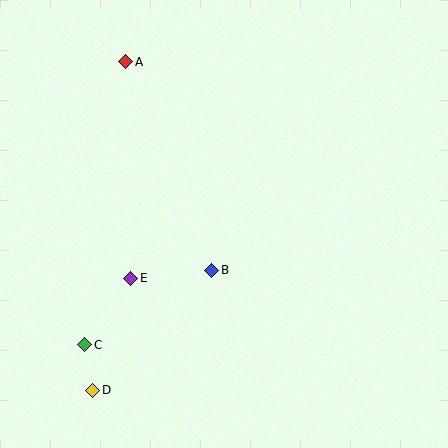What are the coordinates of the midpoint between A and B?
The midpoint between A and B is at (169, 166).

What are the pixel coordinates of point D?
Point D is at (93, 390).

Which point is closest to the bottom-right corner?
Point B is closest to the bottom-right corner.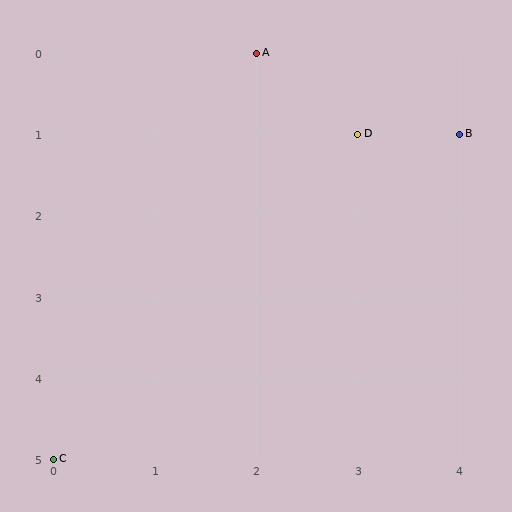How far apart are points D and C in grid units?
Points D and C are 3 columns and 4 rows apart (about 5.0 grid units diagonally).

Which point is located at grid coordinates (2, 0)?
Point A is at (2, 0).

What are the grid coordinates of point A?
Point A is at grid coordinates (2, 0).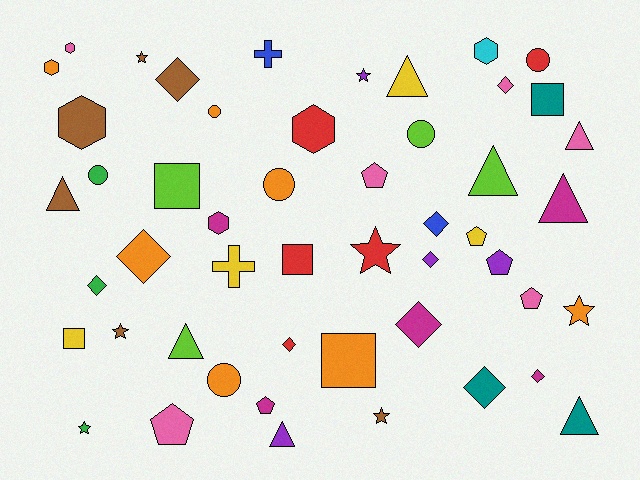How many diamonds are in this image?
There are 10 diamonds.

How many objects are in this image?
There are 50 objects.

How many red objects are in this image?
There are 5 red objects.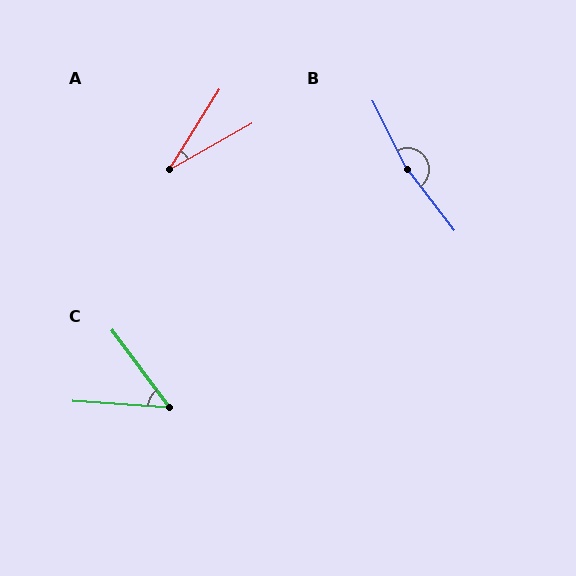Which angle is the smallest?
A, at approximately 28 degrees.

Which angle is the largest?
B, at approximately 169 degrees.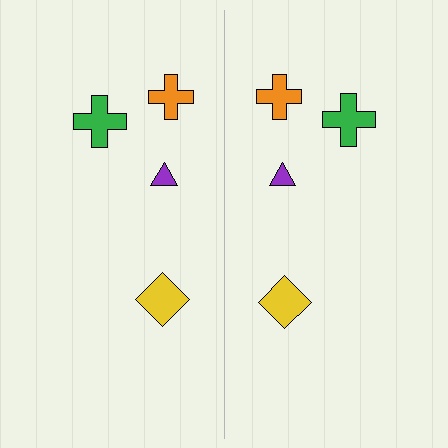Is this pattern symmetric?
Yes, this pattern has bilateral (reflection) symmetry.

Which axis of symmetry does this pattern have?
The pattern has a vertical axis of symmetry running through the center of the image.